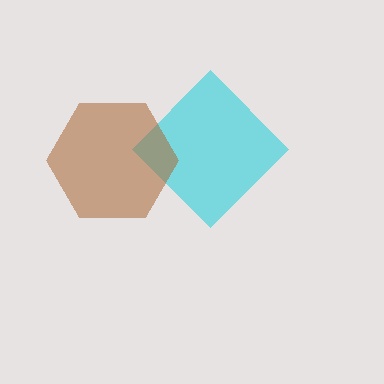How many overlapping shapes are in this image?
There are 2 overlapping shapes in the image.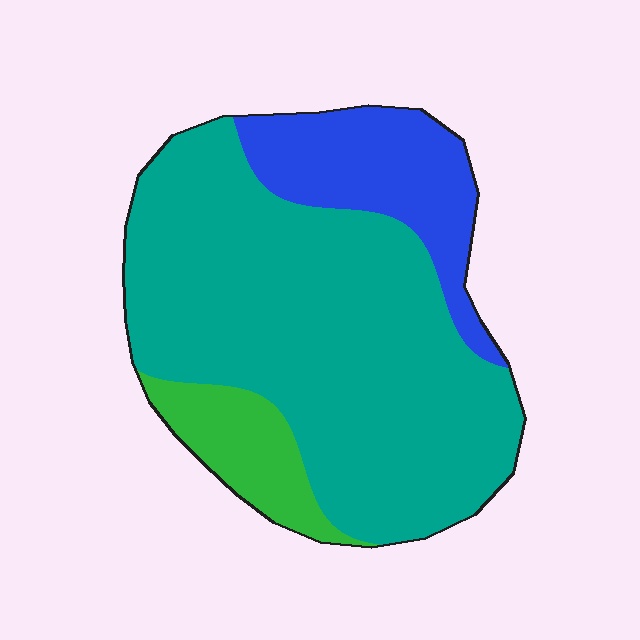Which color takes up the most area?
Teal, at roughly 70%.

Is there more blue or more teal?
Teal.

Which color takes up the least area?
Green, at roughly 10%.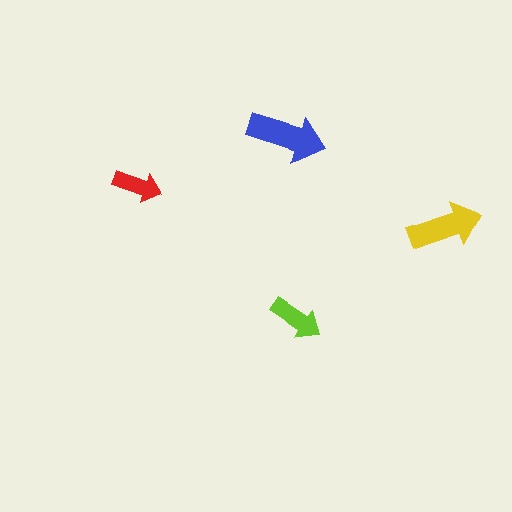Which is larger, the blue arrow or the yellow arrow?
The blue one.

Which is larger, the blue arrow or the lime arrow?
The blue one.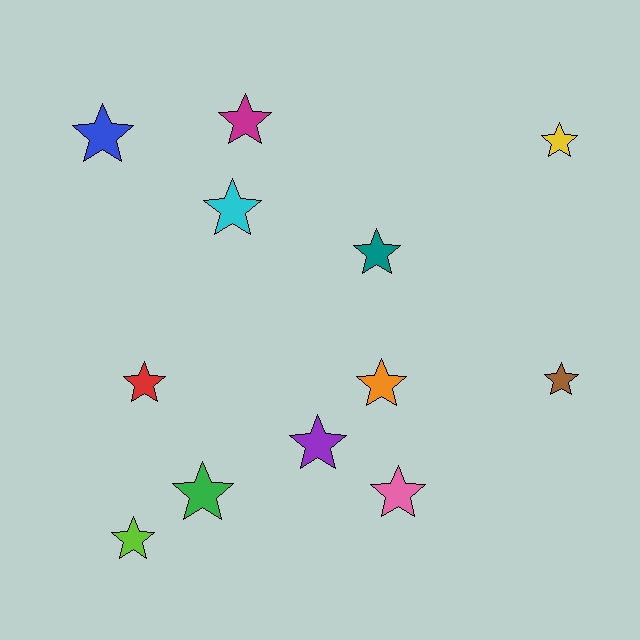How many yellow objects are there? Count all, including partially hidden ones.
There is 1 yellow object.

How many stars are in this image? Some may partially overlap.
There are 12 stars.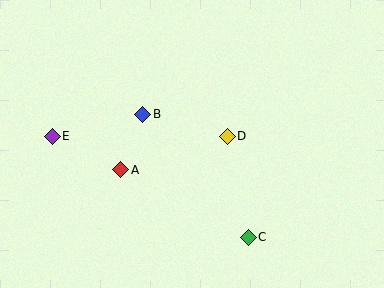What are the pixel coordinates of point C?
Point C is at (248, 237).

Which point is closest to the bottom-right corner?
Point C is closest to the bottom-right corner.